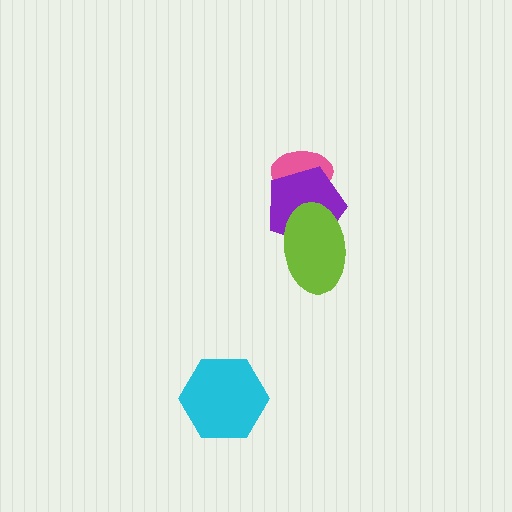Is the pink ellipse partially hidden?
Yes, it is partially covered by another shape.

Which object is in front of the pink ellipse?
The purple pentagon is in front of the pink ellipse.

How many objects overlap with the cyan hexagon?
0 objects overlap with the cyan hexagon.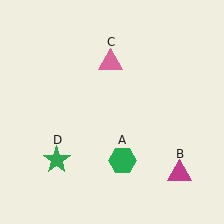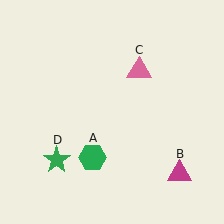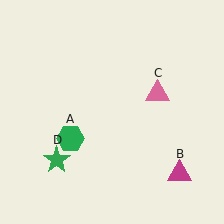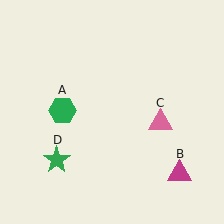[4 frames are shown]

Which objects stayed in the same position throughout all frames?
Magenta triangle (object B) and green star (object D) remained stationary.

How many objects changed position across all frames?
2 objects changed position: green hexagon (object A), pink triangle (object C).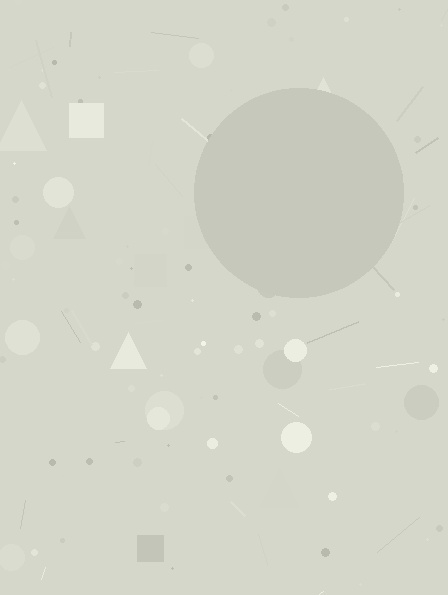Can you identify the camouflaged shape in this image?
The camouflaged shape is a circle.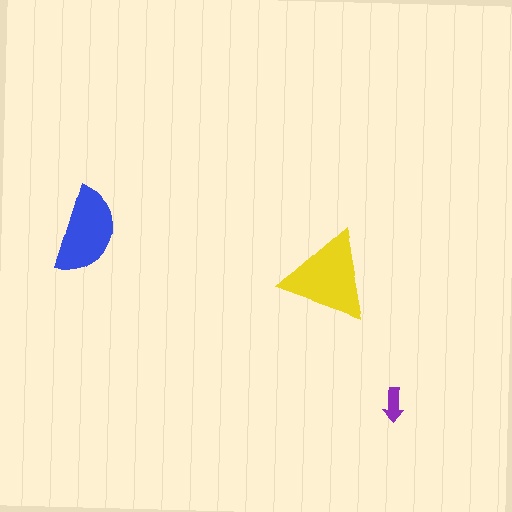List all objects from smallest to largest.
The purple arrow, the blue semicircle, the yellow triangle.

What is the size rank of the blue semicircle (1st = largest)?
2nd.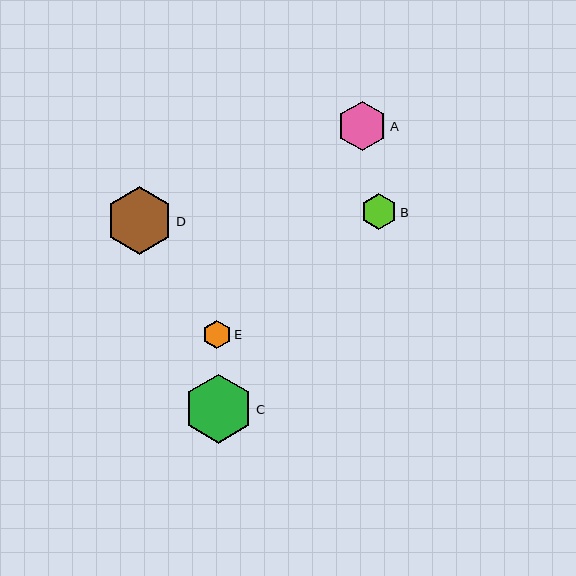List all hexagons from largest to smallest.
From largest to smallest: C, D, A, B, E.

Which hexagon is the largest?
Hexagon C is the largest with a size of approximately 68 pixels.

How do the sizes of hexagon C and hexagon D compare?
Hexagon C and hexagon D are approximately the same size.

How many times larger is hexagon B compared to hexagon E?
Hexagon B is approximately 1.3 times the size of hexagon E.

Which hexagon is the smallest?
Hexagon E is the smallest with a size of approximately 28 pixels.